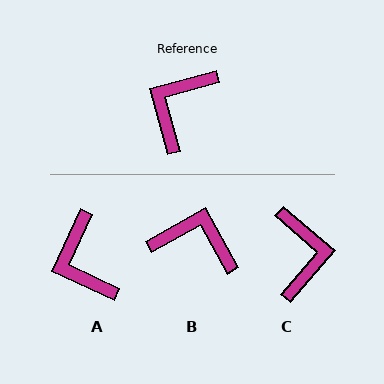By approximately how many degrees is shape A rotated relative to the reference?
Approximately 50 degrees counter-clockwise.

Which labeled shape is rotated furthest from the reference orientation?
C, about 146 degrees away.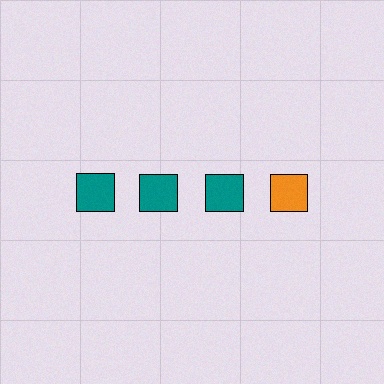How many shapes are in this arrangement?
There are 4 shapes arranged in a grid pattern.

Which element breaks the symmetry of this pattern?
The orange square in the top row, second from right column breaks the symmetry. All other shapes are teal squares.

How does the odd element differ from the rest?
It has a different color: orange instead of teal.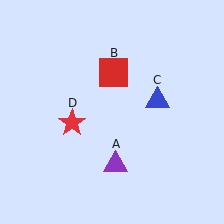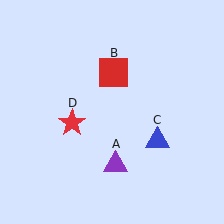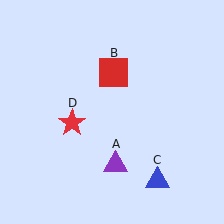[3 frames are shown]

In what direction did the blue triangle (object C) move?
The blue triangle (object C) moved down.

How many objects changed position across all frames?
1 object changed position: blue triangle (object C).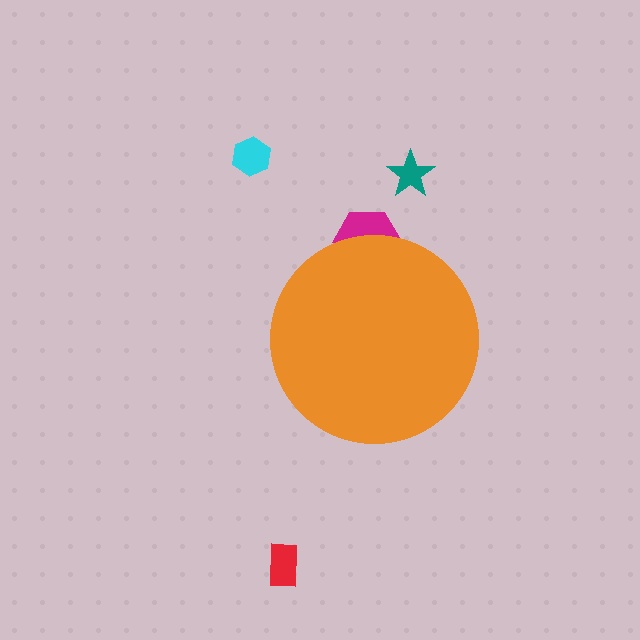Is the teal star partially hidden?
No, the teal star is fully visible.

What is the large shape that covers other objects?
An orange circle.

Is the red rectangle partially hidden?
No, the red rectangle is fully visible.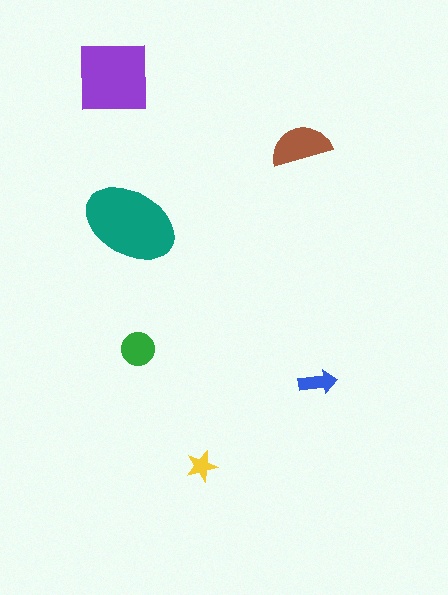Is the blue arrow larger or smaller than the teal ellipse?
Smaller.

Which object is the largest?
The teal ellipse.